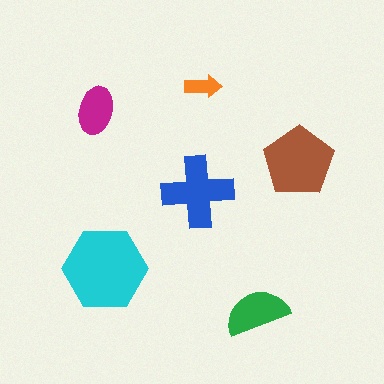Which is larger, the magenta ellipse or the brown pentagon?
The brown pentagon.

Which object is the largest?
The cyan hexagon.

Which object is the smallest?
The orange arrow.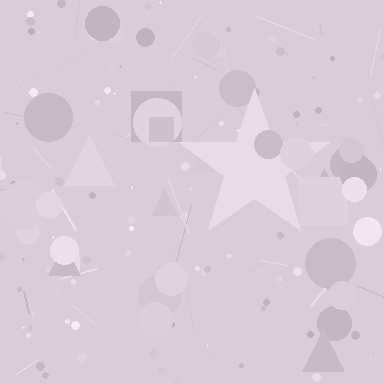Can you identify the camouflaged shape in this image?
The camouflaged shape is a star.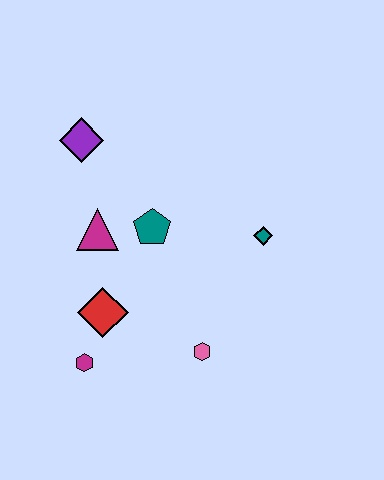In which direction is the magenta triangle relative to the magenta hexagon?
The magenta triangle is above the magenta hexagon.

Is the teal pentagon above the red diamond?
Yes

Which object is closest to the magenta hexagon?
The red diamond is closest to the magenta hexagon.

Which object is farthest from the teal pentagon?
The magenta hexagon is farthest from the teal pentagon.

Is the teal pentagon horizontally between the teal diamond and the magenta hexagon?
Yes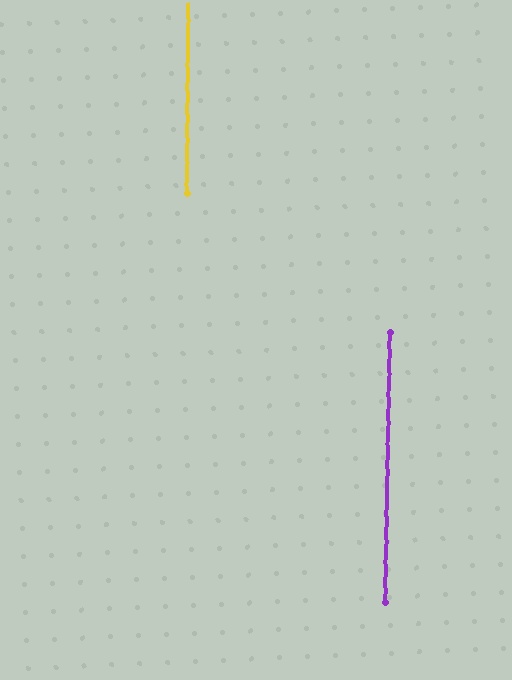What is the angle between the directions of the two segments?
Approximately 1 degree.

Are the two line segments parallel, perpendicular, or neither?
Parallel — their directions differ by only 0.5°.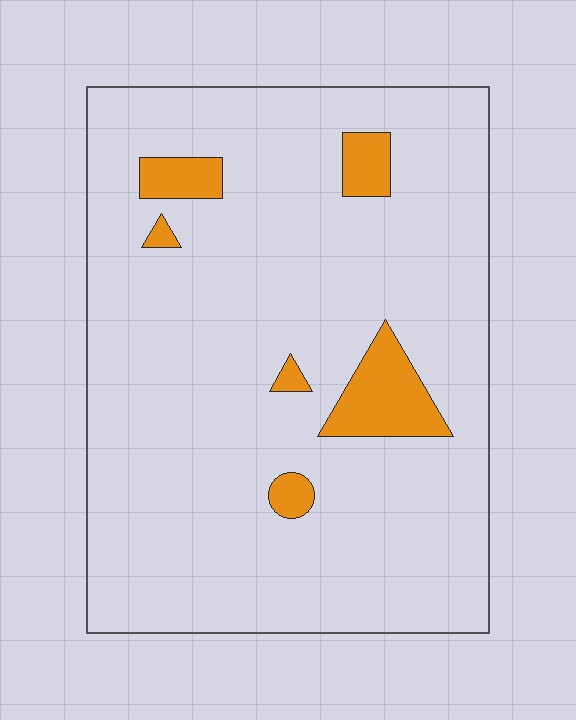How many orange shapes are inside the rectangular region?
6.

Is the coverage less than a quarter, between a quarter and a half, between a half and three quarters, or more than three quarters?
Less than a quarter.